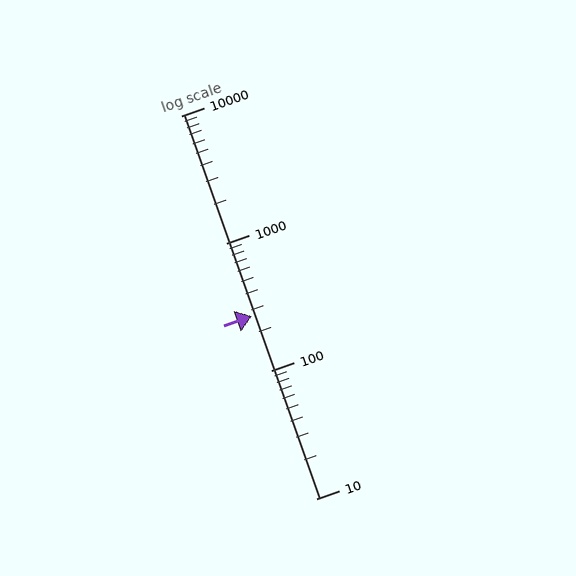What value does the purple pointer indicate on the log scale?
The pointer indicates approximately 270.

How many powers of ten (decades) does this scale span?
The scale spans 3 decades, from 10 to 10000.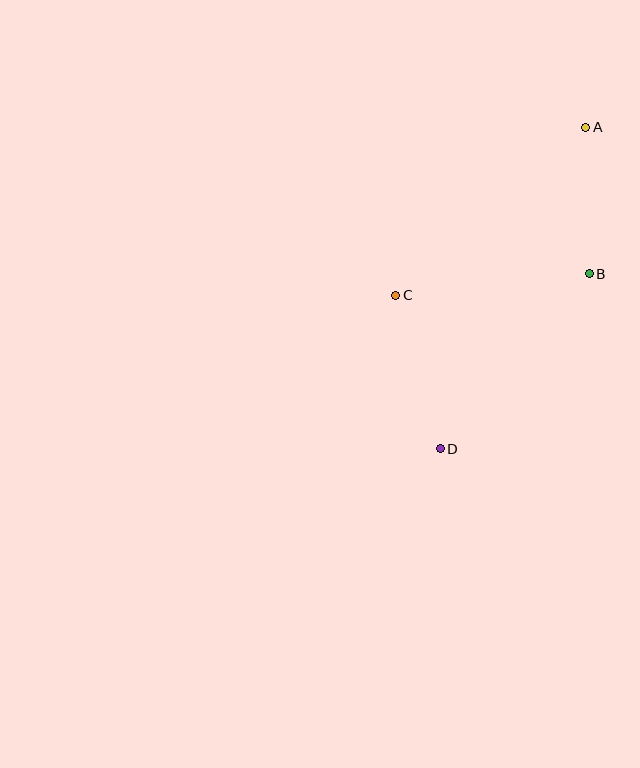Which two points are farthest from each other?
Points A and D are farthest from each other.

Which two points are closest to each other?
Points A and B are closest to each other.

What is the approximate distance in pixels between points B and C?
The distance between B and C is approximately 195 pixels.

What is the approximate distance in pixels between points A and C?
The distance between A and C is approximately 254 pixels.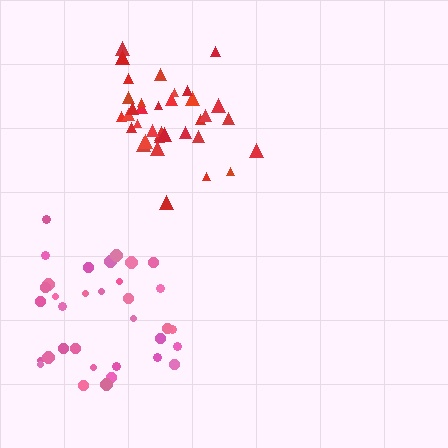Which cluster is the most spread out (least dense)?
Pink.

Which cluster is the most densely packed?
Red.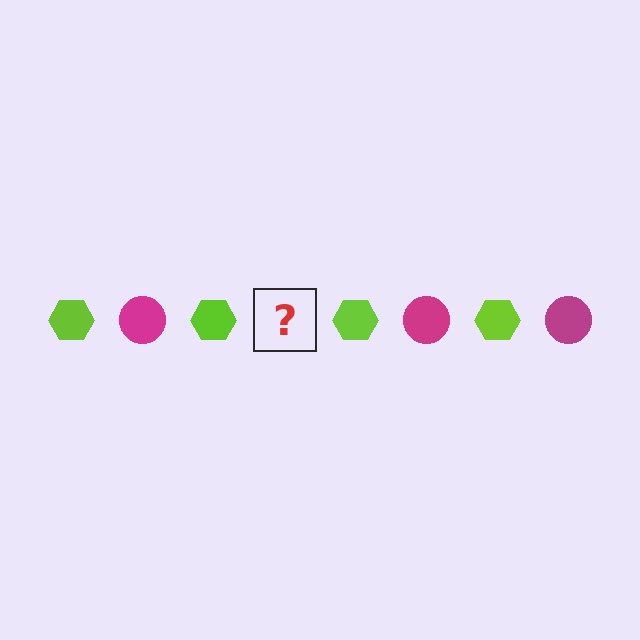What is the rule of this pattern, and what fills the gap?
The rule is that the pattern alternates between lime hexagon and magenta circle. The gap should be filled with a magenta circle.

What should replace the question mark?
The question mark should be replaced with a magenta circle.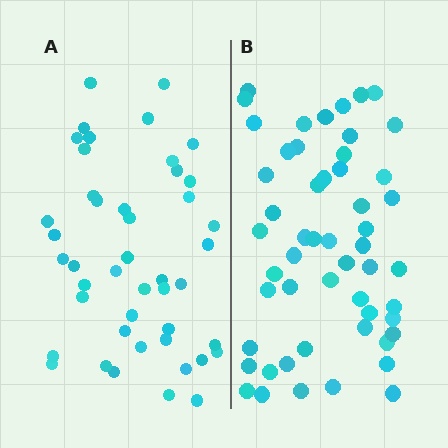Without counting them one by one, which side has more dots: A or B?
Region B (the right region) has more dots.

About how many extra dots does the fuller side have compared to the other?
Region B has roughly 8 or so more dots than region A.